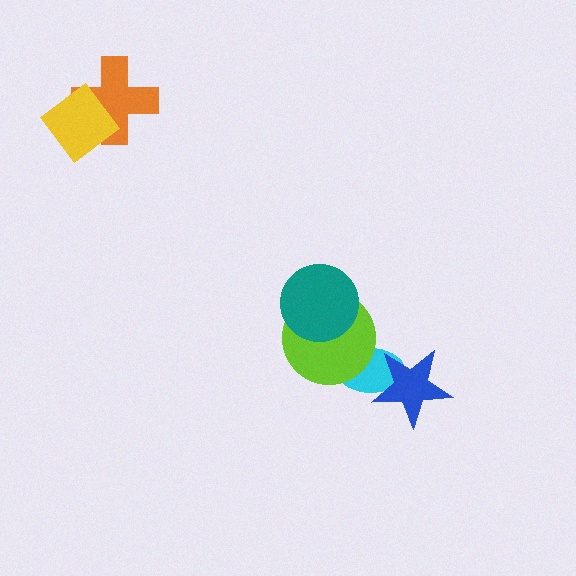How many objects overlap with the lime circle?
2 objects overlap with the lime circle.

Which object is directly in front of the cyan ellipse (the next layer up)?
The lime circle is directly in front of the cyan ellipse.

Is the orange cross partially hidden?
Yes, it is partially covered by another shape.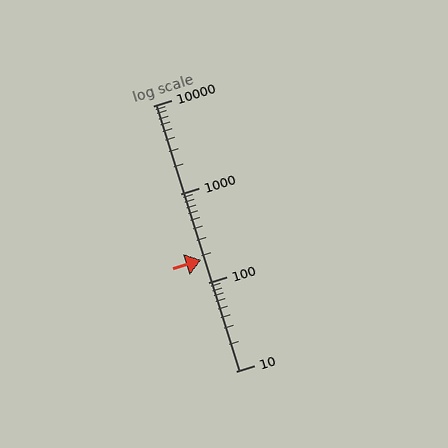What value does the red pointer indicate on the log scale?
The pointer indicates approximately 180.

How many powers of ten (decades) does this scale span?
The scale spans 3 decades, from 10 to 10000.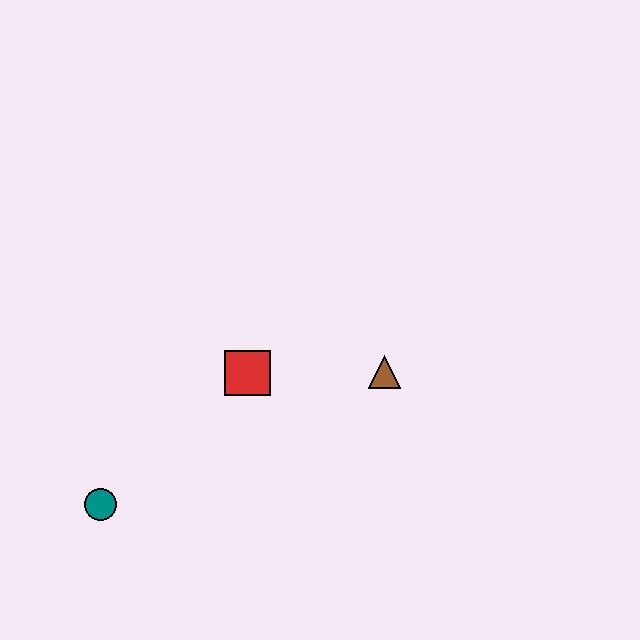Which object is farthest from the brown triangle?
The teal circle is farthest from the brown triangle.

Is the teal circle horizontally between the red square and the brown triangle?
No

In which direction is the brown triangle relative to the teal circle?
The brown triangle is to the right of the teal circle.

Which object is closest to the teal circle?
The red square is closest to the teal circle.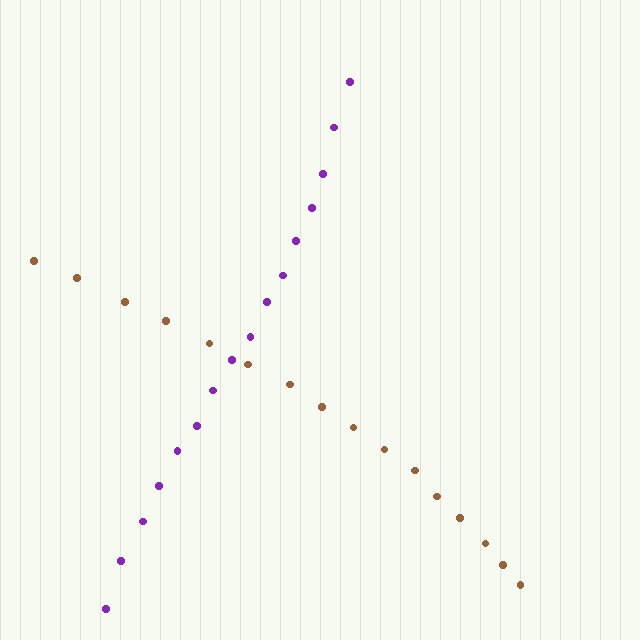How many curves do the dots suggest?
There are 2 distinct paths.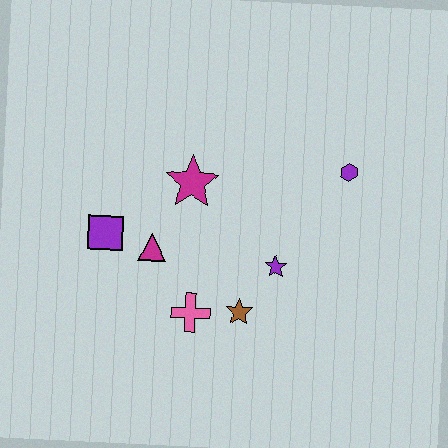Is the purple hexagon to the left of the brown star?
No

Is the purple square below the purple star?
No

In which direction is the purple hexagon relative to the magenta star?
The purple hexagon is to the right of the magenta star.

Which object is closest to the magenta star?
The magenta triangle is closest to the magenta star.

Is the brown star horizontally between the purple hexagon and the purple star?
No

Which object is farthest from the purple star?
The purple square is farthest from the purple star.